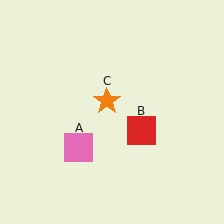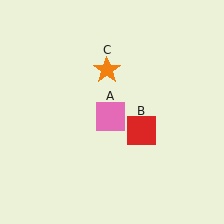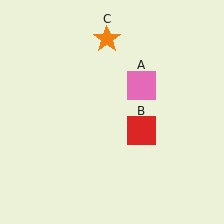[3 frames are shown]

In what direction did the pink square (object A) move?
The pink square (object A) moved up and to the right.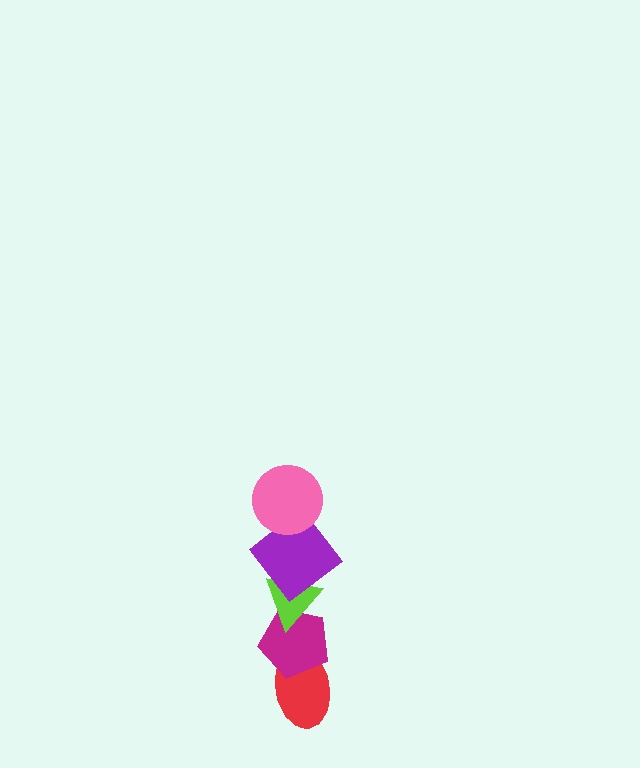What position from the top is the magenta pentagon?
The magenta pentagon is 4th from the top.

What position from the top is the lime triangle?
The lime triangle is 3rd from the top.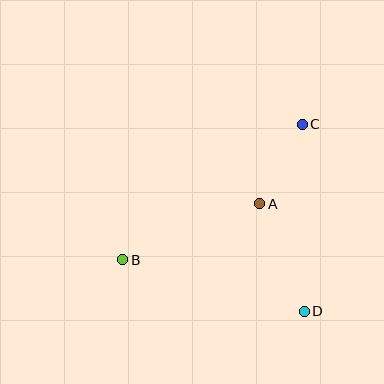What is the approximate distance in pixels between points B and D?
The distance between B and D is approximately 189 pixels.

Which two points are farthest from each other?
Points B and C are farthest from each other.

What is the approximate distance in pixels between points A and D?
The distance between A and D is approximately 116 pixels.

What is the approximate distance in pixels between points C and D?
The distance between C and D is approximately 187 pixels.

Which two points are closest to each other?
Points A and C are closest to each other.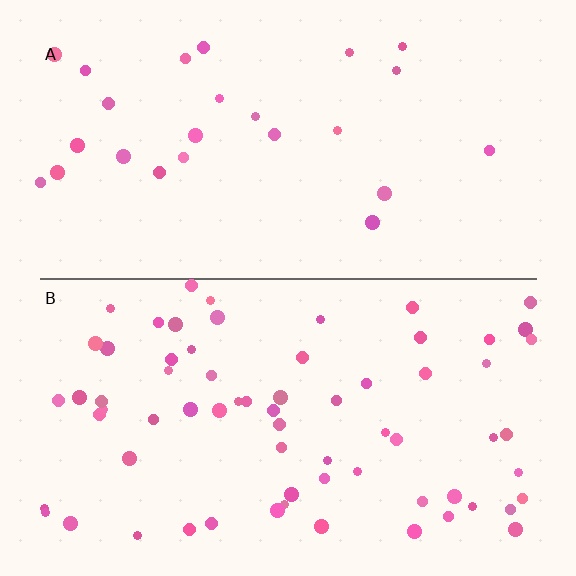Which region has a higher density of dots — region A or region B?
B (the bottom).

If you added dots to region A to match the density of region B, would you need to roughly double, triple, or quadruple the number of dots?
Approximately triple.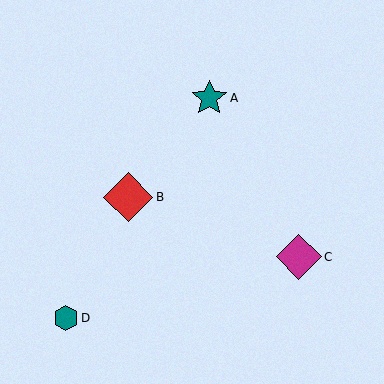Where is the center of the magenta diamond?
The center of the magenta diamond is at (299, 257).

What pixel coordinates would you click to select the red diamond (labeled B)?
Click at (128, 197) to select the red diamond B.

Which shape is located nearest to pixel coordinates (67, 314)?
The teal hexagon (labeled D) at (66, 318) is nearest to that location.